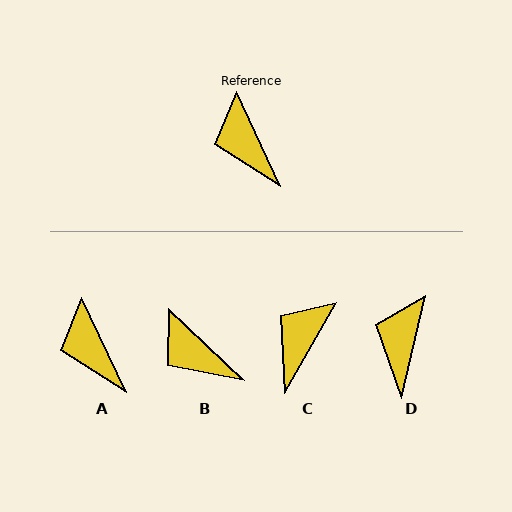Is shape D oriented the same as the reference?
No, it is off by about 38 degrees.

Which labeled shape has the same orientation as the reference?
A.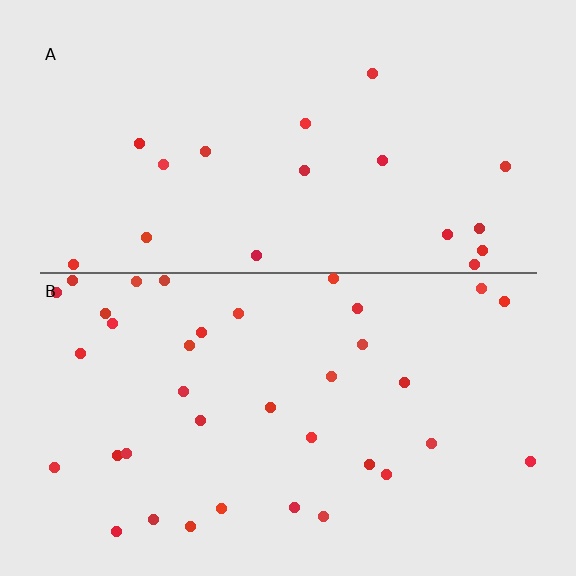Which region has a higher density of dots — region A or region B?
B (the bottom).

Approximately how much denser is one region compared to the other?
Approximately 2.0× — region B over region A.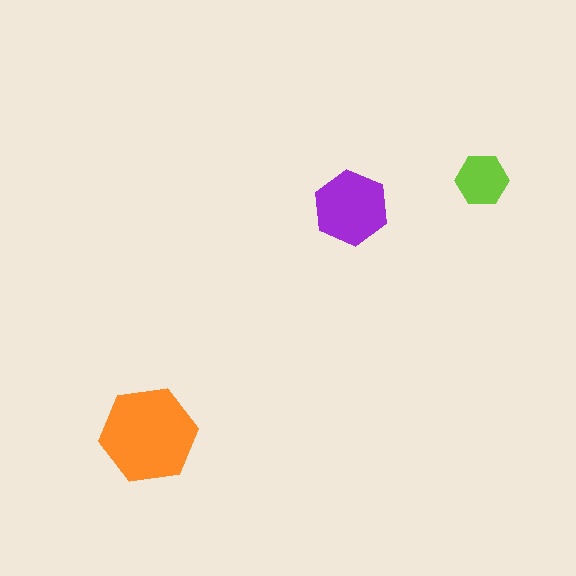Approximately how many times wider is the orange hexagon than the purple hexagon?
About 1.5 times wider.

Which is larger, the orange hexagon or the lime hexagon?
The orange one.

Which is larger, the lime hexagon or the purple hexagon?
The purple one.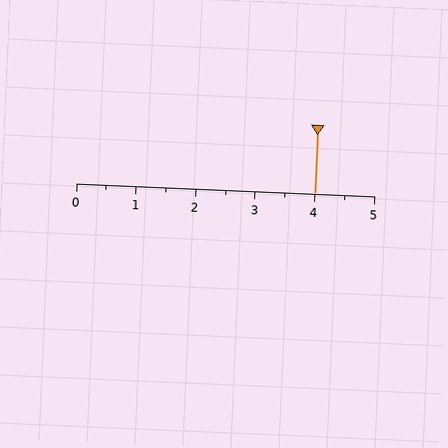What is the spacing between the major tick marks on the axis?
The major ticks are spaced 1 apart.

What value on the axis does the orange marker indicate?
The marker indicates approximately 4.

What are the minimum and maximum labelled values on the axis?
The axis runs from 0 to 5.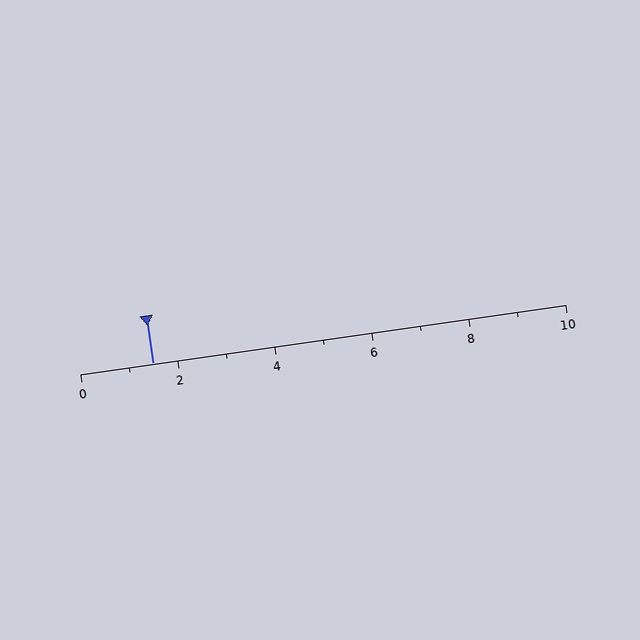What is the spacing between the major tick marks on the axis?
The major ticks are spaced 2 apart.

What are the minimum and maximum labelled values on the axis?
The axis runs from 0 to 10.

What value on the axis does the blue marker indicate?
The marker indicates approximately 1.5.